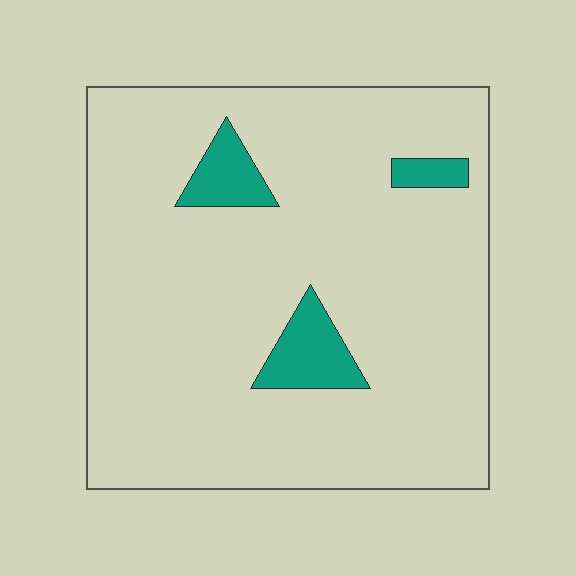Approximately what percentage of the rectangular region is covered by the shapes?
Approximately 10%.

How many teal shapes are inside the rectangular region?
3.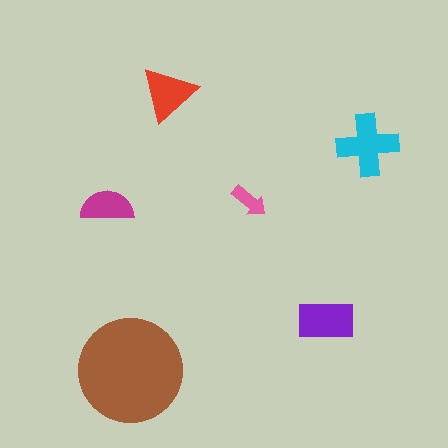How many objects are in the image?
There are 6 objects in the image.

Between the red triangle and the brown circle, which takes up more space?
The brown circle.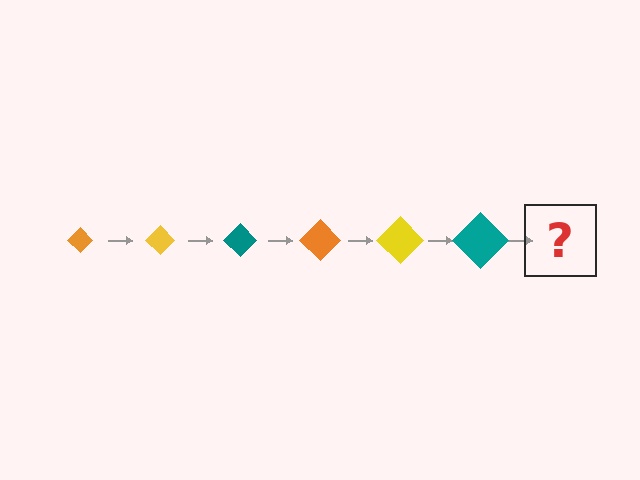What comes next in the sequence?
The next element should be an orange diamond, larger than the previous one.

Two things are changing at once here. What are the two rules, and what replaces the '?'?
The two rules are that the diamond grows larger each step and the color cycles through orange, yellow, and teal. The '?' should be an orange diamond, larger than the previous one.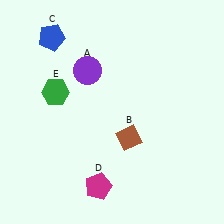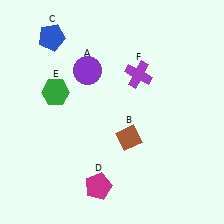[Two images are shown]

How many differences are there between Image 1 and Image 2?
There is 1 difference between the two images.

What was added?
A purple cross (F) was added in Image 2.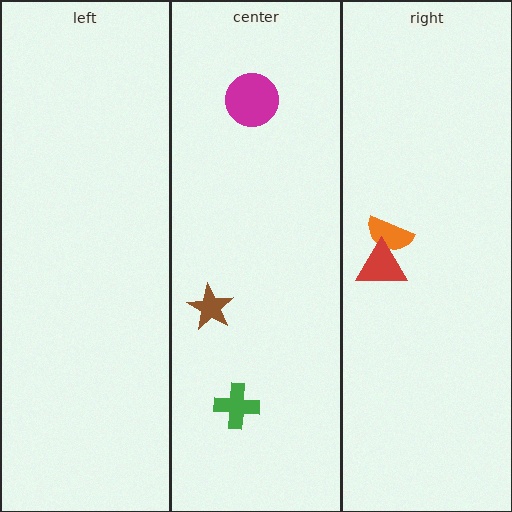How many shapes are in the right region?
2.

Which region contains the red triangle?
The right region.